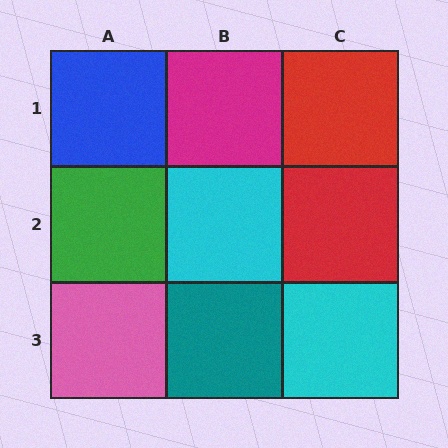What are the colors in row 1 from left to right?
Blue, magenta, red.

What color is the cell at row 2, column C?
Red.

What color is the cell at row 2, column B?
Cyan.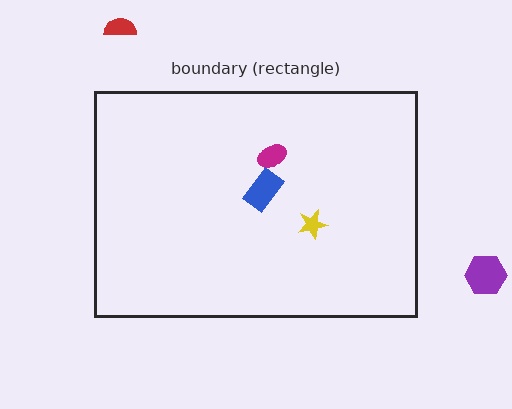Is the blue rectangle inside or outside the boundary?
Inside.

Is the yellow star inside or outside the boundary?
Inside.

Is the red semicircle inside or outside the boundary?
Outside.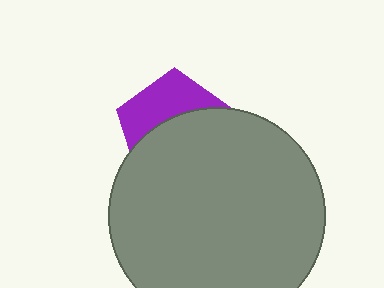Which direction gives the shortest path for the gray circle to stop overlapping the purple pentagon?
Moving down gives the shortest separation.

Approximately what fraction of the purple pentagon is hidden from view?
Roughly 59% of the purple pentagon is hidden behind the gray circle.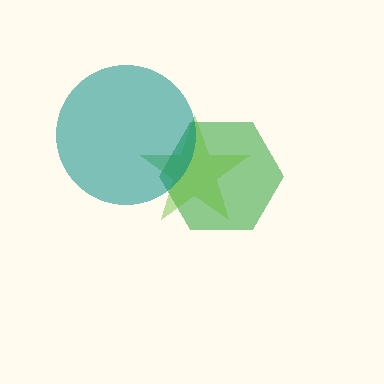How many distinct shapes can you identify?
There are 3 distinct shapes: a green hexagon, a lime star, a teal circle.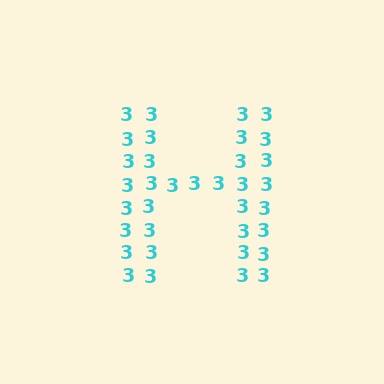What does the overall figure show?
The overall figure shows the letter H.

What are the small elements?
The small elements are digit 3's.